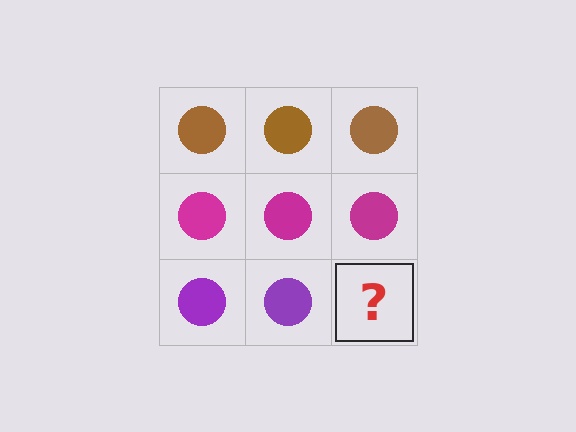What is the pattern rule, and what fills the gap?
The rule is that each row has a consistent color. The gap should be filled with a purple circle.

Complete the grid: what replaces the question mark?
The question mark should be replaced with a purple circle.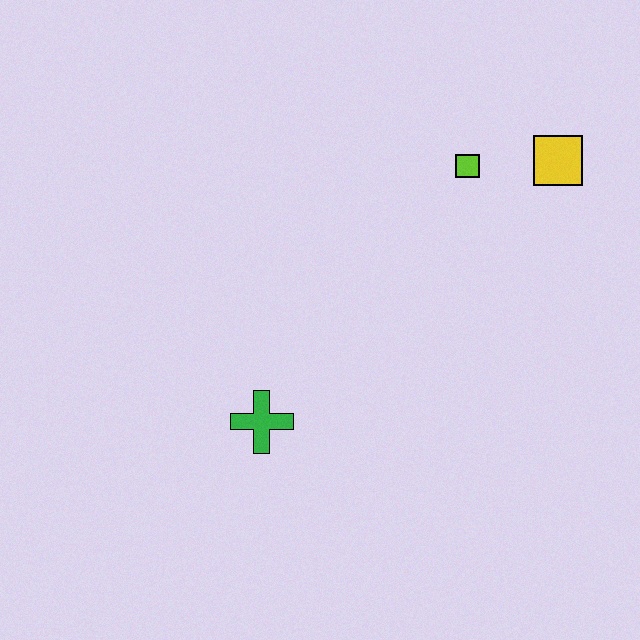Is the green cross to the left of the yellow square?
Yes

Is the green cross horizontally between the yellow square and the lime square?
No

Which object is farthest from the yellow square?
The green cross is farthest from the yellow square.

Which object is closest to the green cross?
The lime square is closest to the green cross.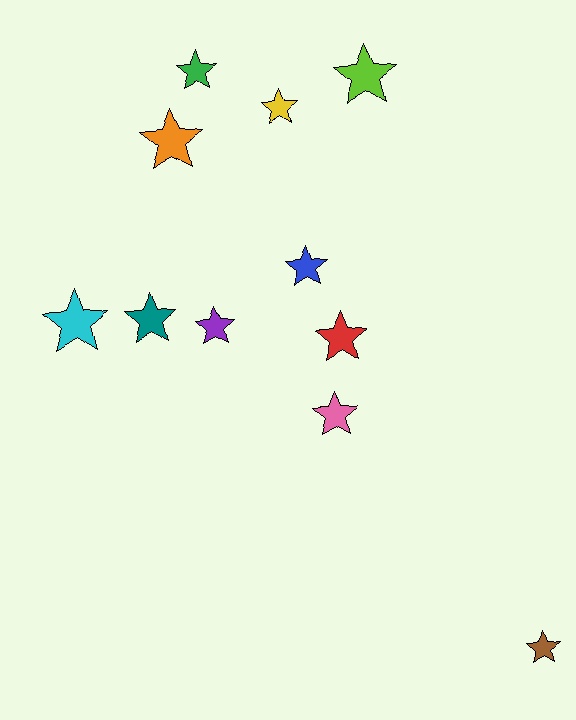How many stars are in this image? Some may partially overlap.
There are 11 stars.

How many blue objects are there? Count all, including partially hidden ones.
There is 1 blue object.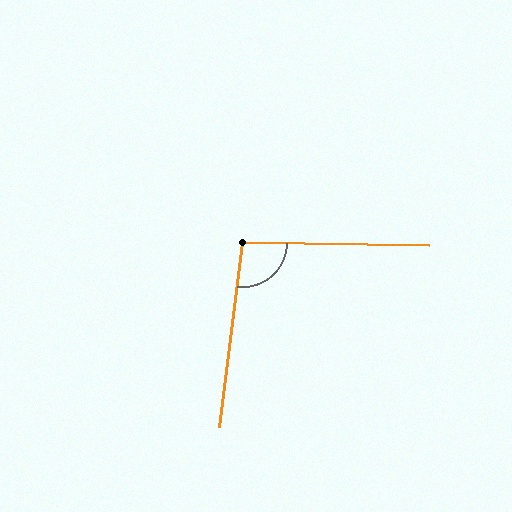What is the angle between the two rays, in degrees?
Approximately 96 degrees.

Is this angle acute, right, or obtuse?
It is obtuse.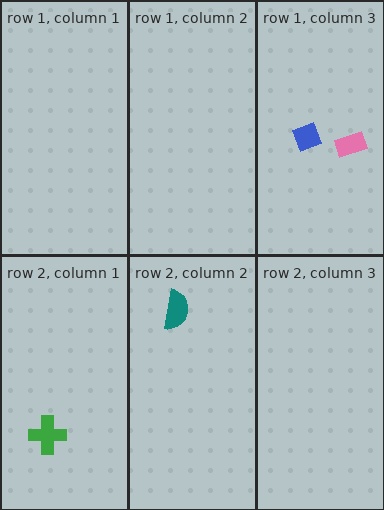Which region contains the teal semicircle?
The row 2, column 2 region.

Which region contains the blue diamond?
The row 1, column 3 region.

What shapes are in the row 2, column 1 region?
The green cross.